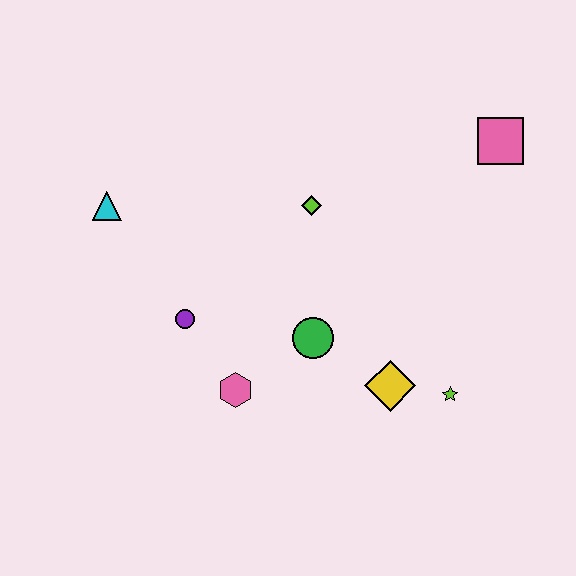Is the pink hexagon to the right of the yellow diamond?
No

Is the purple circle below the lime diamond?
Yes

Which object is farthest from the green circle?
The pink square is farthest from the green circle.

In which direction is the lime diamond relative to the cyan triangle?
The lime diamond is to the right of the cyan triangle.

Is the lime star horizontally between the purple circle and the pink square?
Yes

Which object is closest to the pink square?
The lime diamond is closest to the pink square.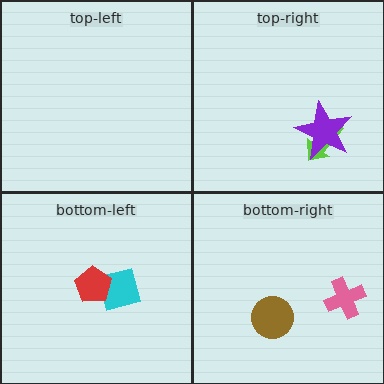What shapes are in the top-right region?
The lime arrow, the purple star.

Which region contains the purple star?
The top-right region.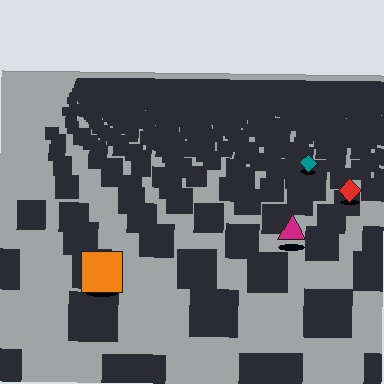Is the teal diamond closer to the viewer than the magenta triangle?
No. The magenta triangle is closer — you can tell from the texture gradient: the ground texture is coarser near it.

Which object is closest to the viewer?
The orange square is closest. The texture marks near it are larger and more spread out.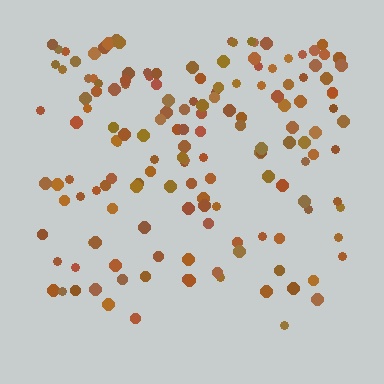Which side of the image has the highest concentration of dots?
The top.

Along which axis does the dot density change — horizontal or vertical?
Vertical.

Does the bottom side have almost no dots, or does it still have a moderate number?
Still a moderate number, just noticeably fewer than the top.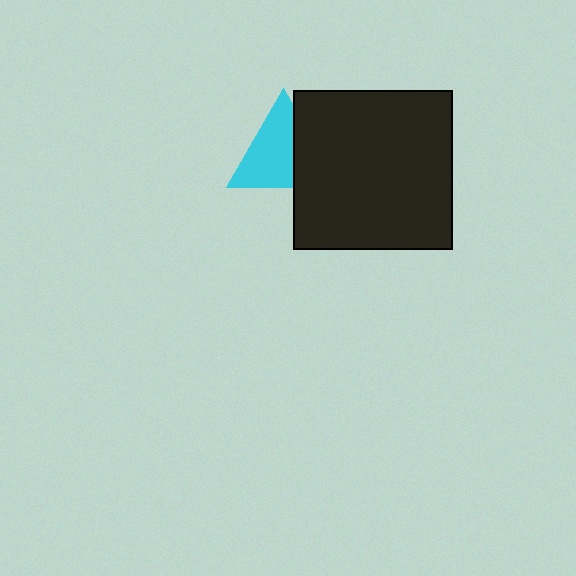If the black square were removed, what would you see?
You would see the complete cyan triangle.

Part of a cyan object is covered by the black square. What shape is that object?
It is a triangle.